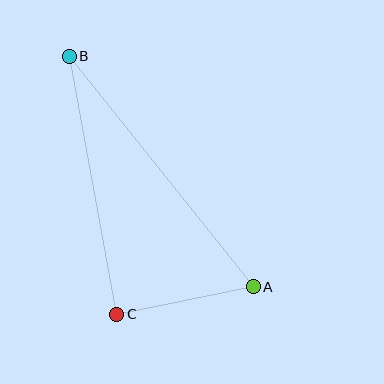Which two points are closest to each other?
Points A and C are closest to each other.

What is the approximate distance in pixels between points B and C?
The distance between B and C is approximately 262 pixels.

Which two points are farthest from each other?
Points A and B are farthest from each other.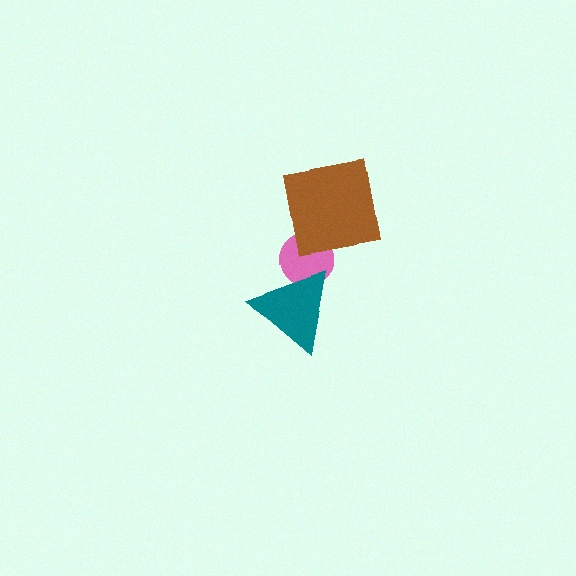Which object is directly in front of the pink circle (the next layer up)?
The teal triangle is directly in front of the pink circle.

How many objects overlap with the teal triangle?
1 object overlaps with the teal triangle.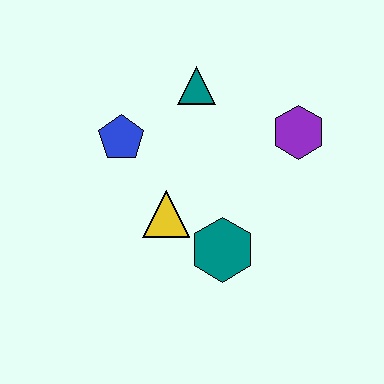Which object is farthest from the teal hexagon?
The teal triangle is farthest from the teal hexagon.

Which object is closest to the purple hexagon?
The teal triangle is closest to the purple hexagon.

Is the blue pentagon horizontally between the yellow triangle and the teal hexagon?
No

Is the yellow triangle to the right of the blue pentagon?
Yes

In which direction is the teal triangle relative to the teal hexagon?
The teal triangle is above the teal hexagon.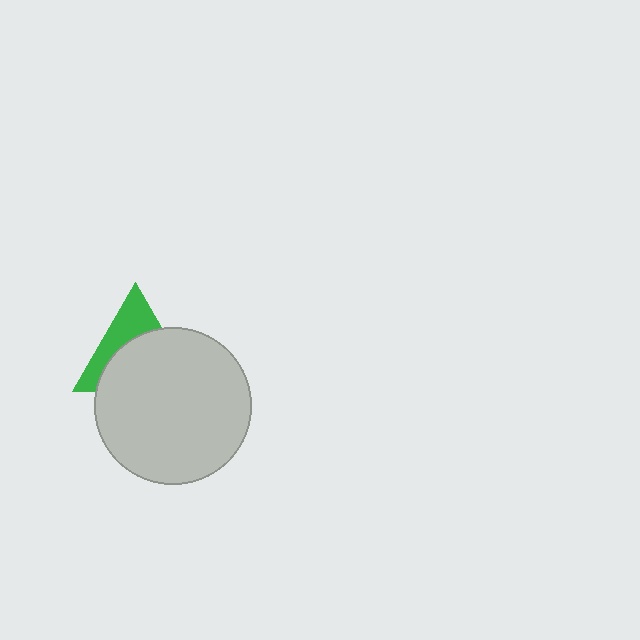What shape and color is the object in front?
The object in front is a light gray circle.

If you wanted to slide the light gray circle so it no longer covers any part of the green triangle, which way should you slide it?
Slide it down — that is the most direct way to separate the two shapes.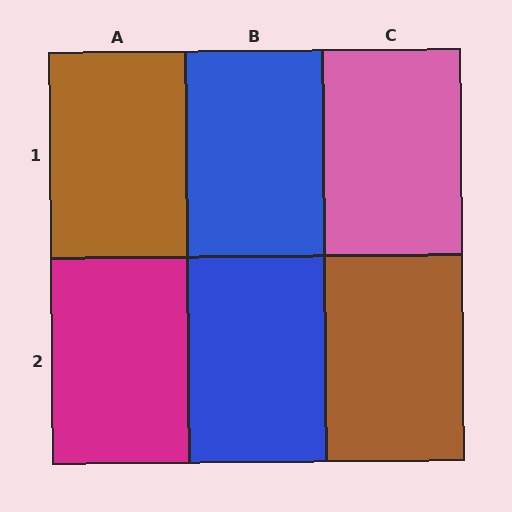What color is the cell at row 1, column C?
Pink.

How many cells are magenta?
1 cell is magenta.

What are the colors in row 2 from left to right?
Magenta, blue, brown.